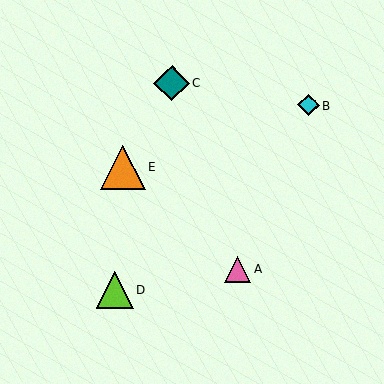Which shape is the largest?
The orange triangle (labeled E) is the largest.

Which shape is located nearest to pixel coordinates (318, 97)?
The cyan diamond (labeled B) at (309, 105) is nearest to that location.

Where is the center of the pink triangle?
The center of the pink triangle is at (237, 269).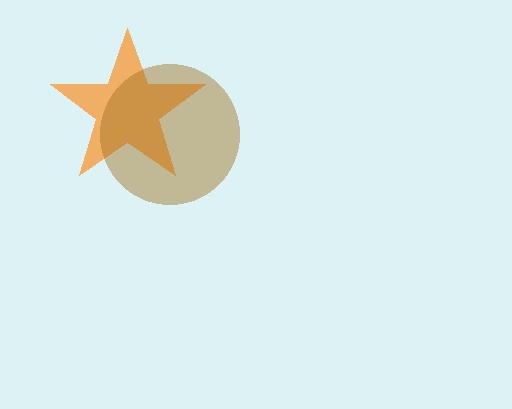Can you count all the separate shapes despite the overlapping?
Yes, there are 2 separate shapes.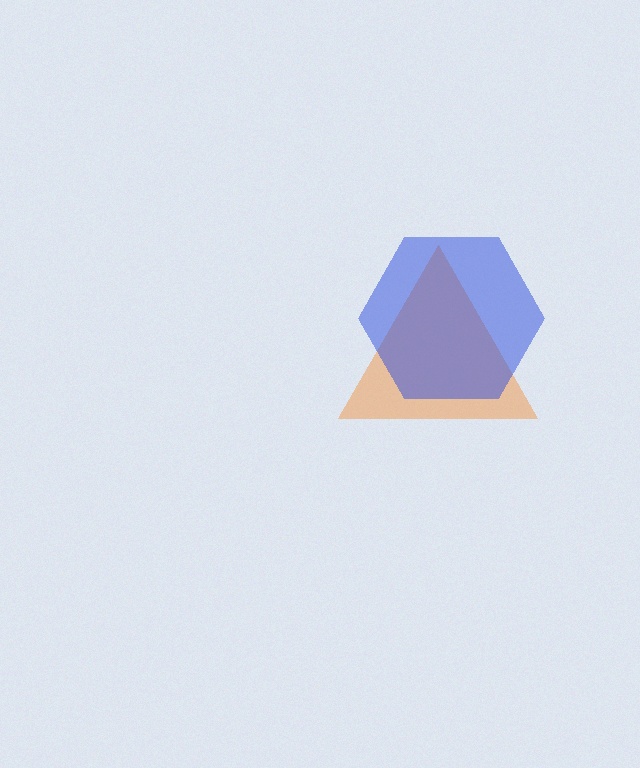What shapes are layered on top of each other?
The layered shapes are: an orange triangle, a blue hexagon.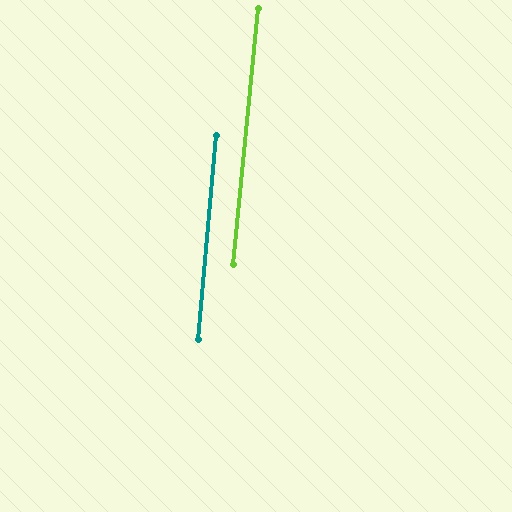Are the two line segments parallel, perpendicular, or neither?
Parallel — their directions differ by only 0.5°.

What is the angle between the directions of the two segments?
Approximately 1 degree.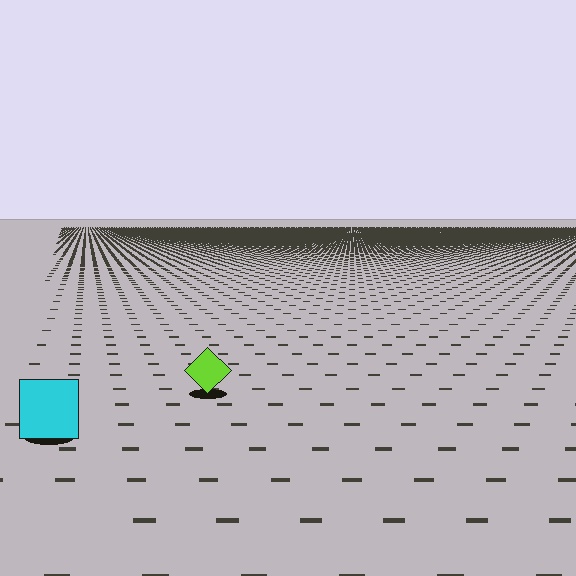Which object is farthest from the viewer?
The lime diamond is farthest from the viewer. It appears smaller and the ground texture around it is denser.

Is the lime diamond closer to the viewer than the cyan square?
No. The cyan square is closer — you can tell from the texture gradient: the ground texture is coarser near it.